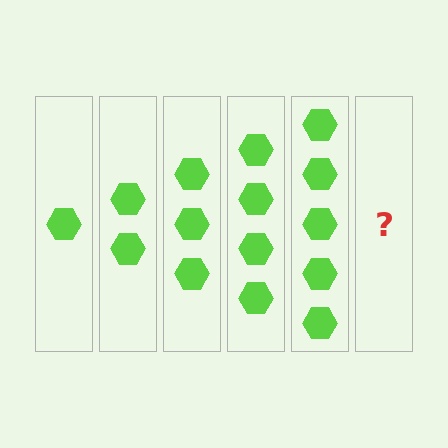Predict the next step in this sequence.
The next step is 6 hexagons.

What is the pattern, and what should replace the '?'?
The pattern is that each step adds one more hexagon. The '?' should be 6 hexagons.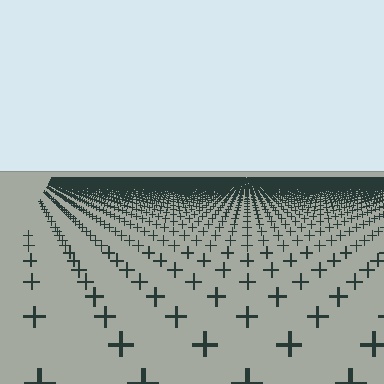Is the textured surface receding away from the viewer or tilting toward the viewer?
The surface is receding away from the viewer. Texture elements get smaller and denser toward the top.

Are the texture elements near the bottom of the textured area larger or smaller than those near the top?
Larger. Near the bottom, elements are closer to the viewer and appear at a bigger on-screen size.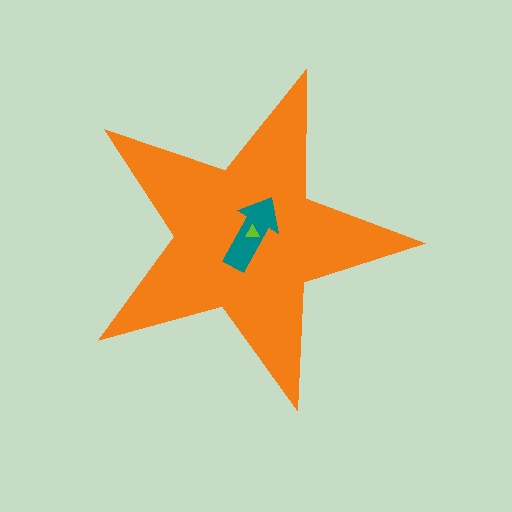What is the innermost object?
The lime triangle.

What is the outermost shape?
The orange star.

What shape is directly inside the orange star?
The teal arrow.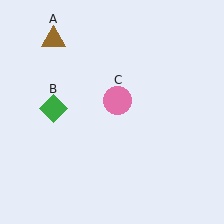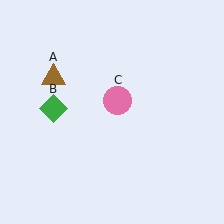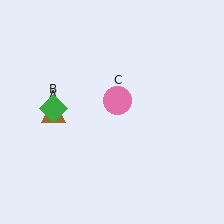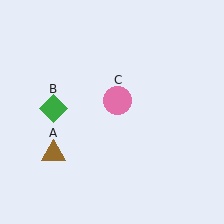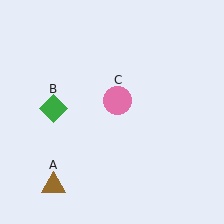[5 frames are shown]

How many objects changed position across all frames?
1 object changed position: brown triangle (object A).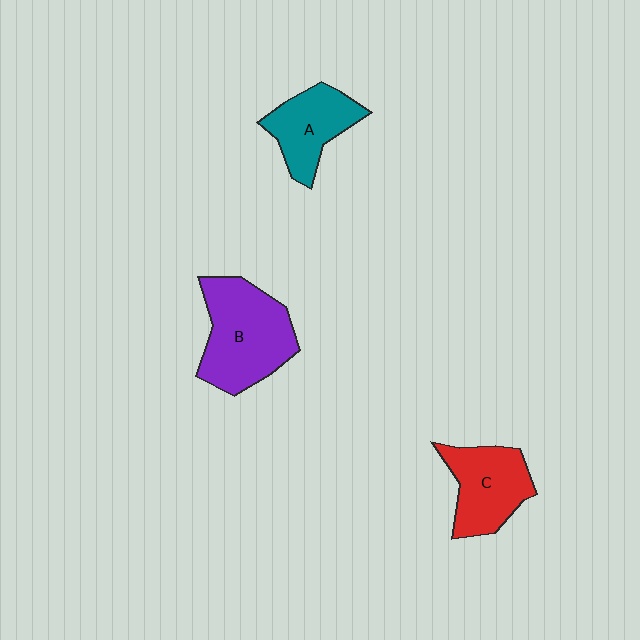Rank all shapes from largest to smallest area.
From largest to smallest: B (purple), C (red), A (teal).